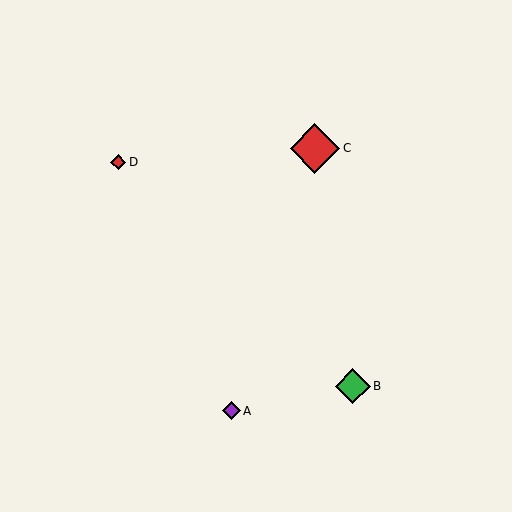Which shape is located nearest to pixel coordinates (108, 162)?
The red diamond (labeled D) at (118, 162) is nearest to that location.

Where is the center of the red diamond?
The center of the red diamond is at (315, 148).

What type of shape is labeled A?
Shape A is a purple diamond.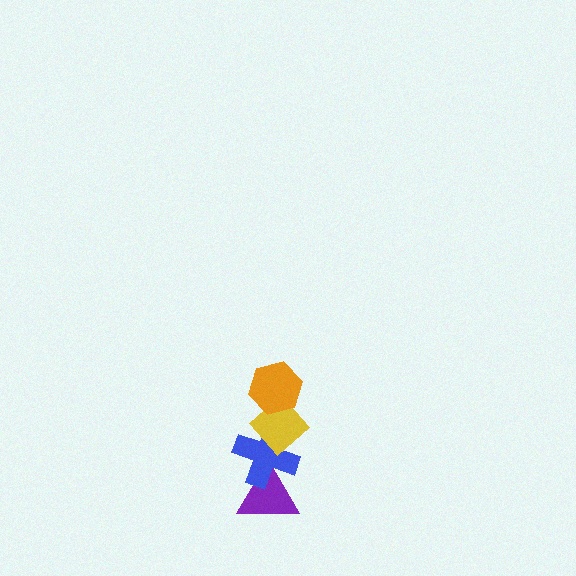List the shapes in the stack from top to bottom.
From top to bottom: the orange hexagon, the yellow diamond, the blue cross, the purple triangle.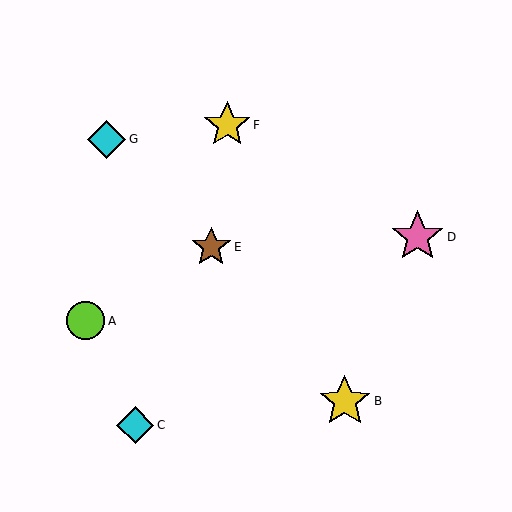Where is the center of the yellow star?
The center of the yellow star is at (345, 401).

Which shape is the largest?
The yellow star (labeled B) is the largest.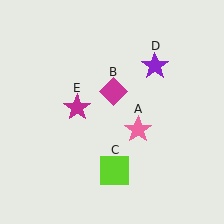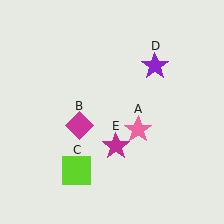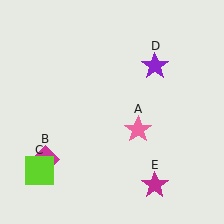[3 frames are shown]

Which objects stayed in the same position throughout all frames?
Pink star (object A) and purple star (object D) remained stationary.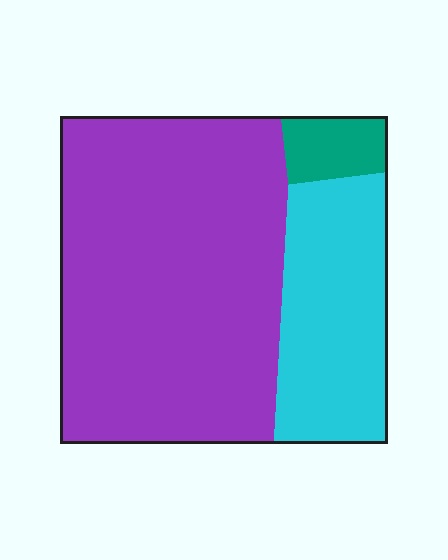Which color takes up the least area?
Teal, at roughly 5%.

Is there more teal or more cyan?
Cyan.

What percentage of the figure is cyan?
Cyan covers 26% of the figure.